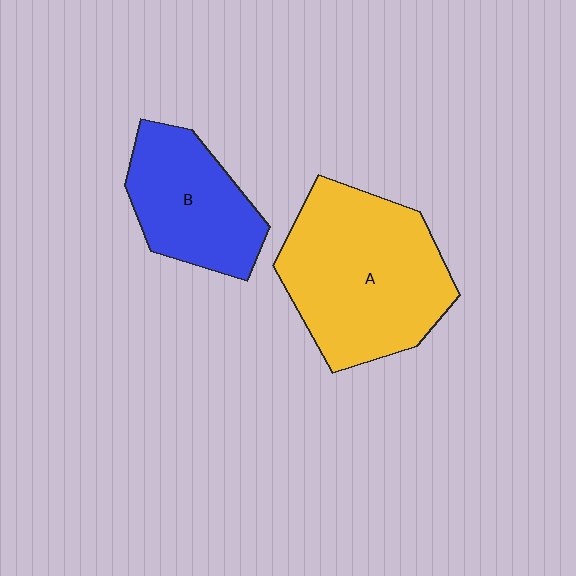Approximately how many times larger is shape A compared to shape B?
Approximately 1.6 times.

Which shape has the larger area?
Shape A (yellow).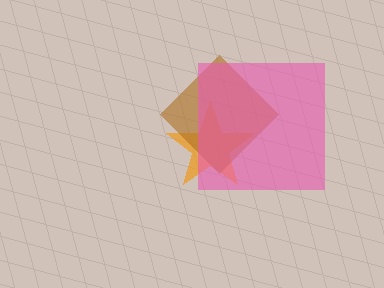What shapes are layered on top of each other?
The layered shapes are: an orange star, a brown diamond, a pink square.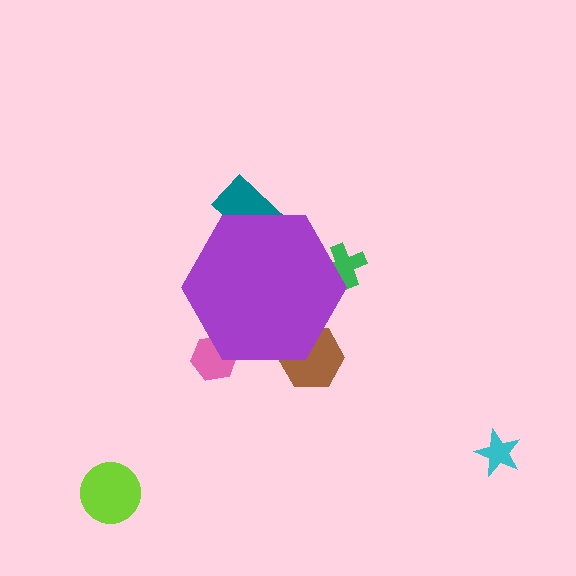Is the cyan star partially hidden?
No, the cyan star is fully visible.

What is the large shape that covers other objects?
A purple hexagon.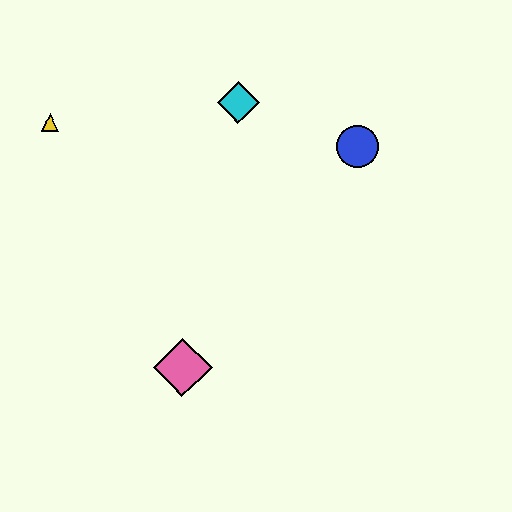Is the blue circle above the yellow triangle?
No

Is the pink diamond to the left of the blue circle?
Yes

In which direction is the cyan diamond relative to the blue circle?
The cyan diamond is to the left of the blue circle.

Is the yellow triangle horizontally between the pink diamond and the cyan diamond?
No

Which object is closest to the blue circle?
The cyan diamond is closest to the blue circle.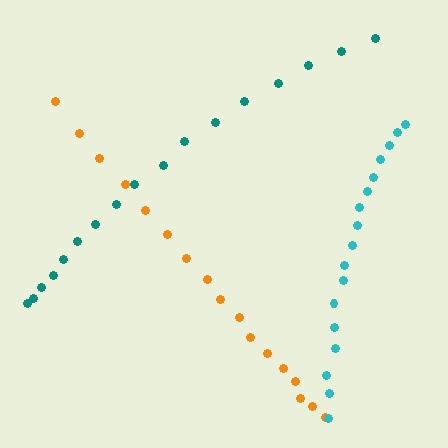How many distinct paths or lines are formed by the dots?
There are 3 distinct paths.